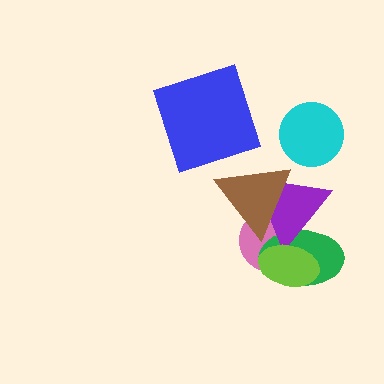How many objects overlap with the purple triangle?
4 objects overlap with the purple triangle.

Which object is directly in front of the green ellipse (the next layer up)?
The purple triangle is directly in front of the green ellipse.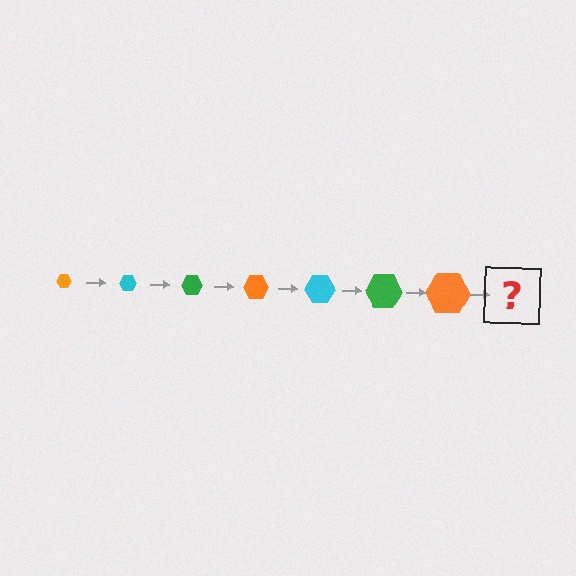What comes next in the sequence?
The next element should be a cyan hexagon, larger than the previous one.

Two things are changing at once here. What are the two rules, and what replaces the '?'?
The two rules are that the hexagon grows larger each step and the color cycles through orange, cyan, and green. The '?' should be a cyan hexagon, larger than the previous one.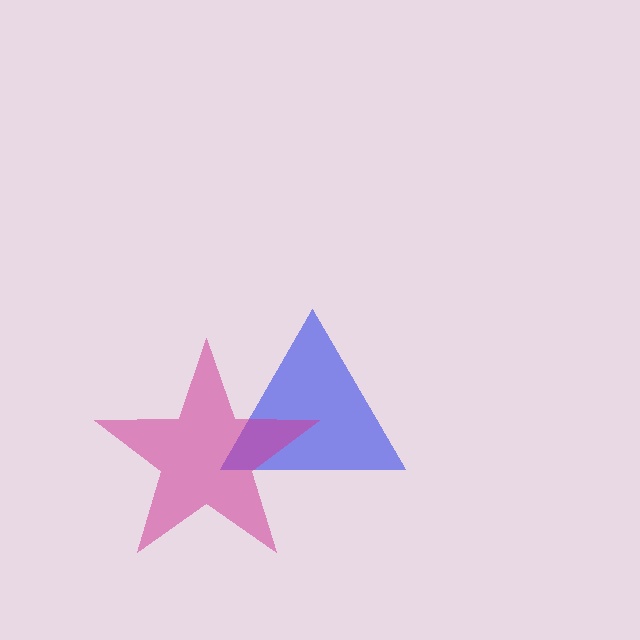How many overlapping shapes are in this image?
There are 2 overlapping shapes in the image.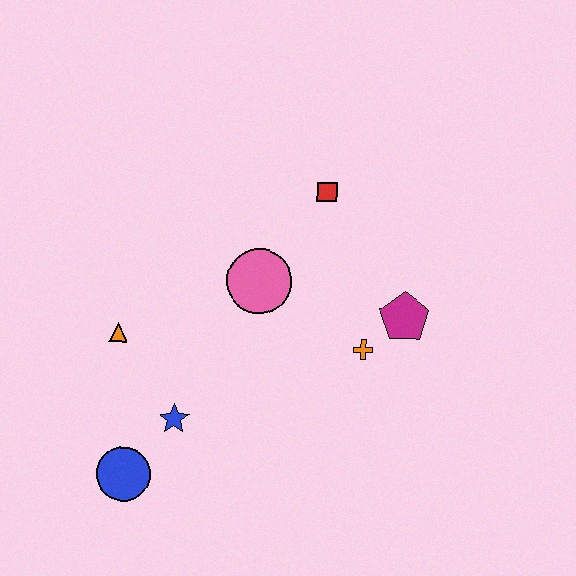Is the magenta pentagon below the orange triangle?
No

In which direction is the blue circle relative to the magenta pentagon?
The blue circle is to the left of the magenta pentagon.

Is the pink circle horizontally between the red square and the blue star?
Yes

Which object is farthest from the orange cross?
The blue circle is farthest from the orange cross.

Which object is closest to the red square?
The pink circle is closest to the red square.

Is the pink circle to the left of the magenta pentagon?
Yes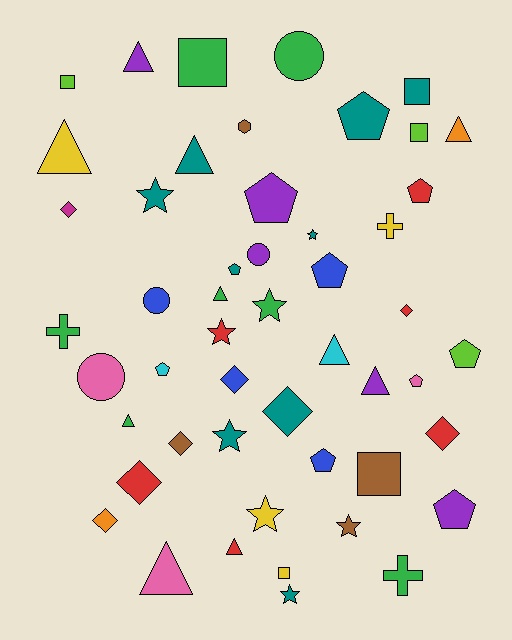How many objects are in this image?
There are 50 objects.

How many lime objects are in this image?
There are 3 lime objects.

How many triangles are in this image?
There are 10 triangles.